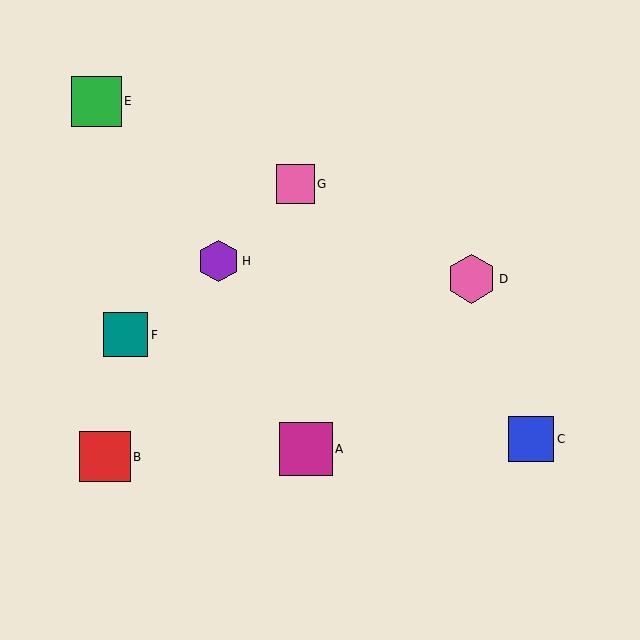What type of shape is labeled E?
Shape E is a green square.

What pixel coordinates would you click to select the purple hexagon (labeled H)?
Click at (218, 261) to select the purple hexagon H.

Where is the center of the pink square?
The center of the pink square is at (295, 184).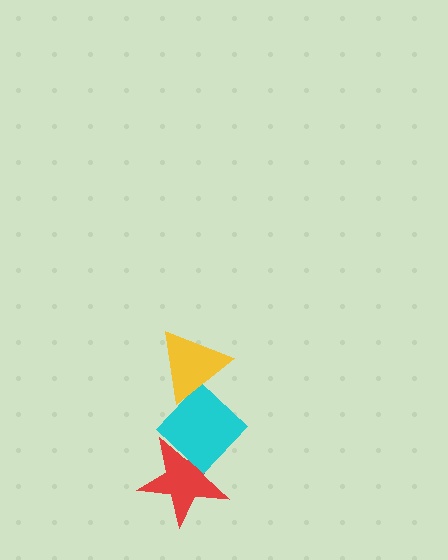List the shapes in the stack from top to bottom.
From top to bottom: the yellow triangle, the cyan diamond, the red star.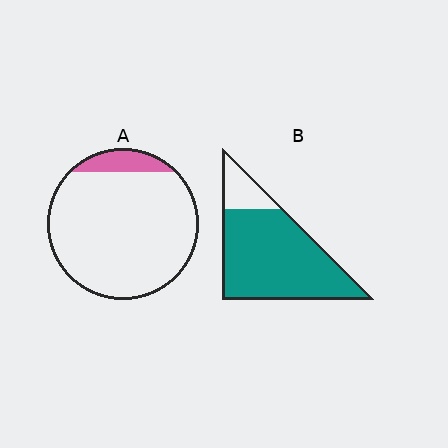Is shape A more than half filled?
No.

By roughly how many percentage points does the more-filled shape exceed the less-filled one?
By roughly 75 percentage points (B over A).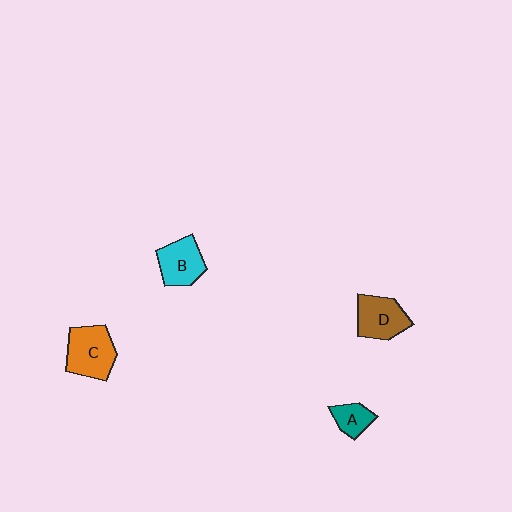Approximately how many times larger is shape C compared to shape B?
Approximately 1.2 times.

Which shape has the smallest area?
Shape A (teal).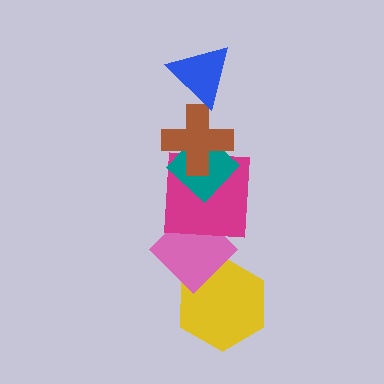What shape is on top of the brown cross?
The blue triangle is on top of the brown cross.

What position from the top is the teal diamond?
The teal diamond is 3rd from the top.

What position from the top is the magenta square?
The magenta square is 4th from the top.